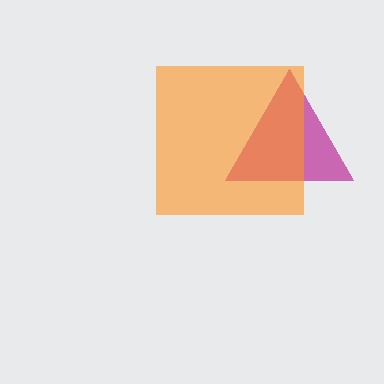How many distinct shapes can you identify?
There are 2 distinct shapes: a magenta triangle, an orange square.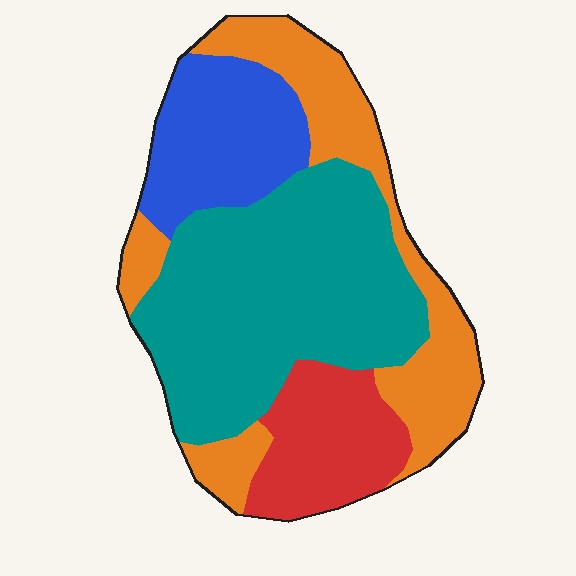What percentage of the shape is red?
Red takes up about one sixth (1/6) of the shape.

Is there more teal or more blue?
Teal.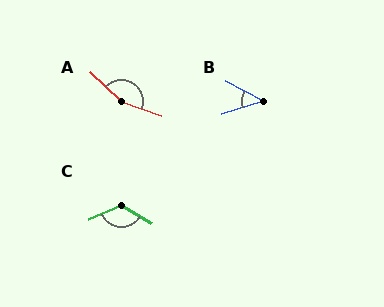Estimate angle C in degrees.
Approximately 125 degrees.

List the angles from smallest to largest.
B (45°), C (125°), A (156°).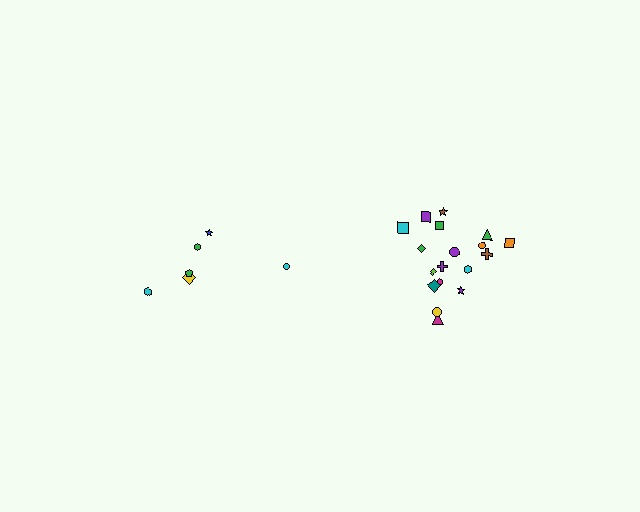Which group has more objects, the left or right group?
The right group.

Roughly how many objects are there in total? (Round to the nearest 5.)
Roughly 25 objects in total.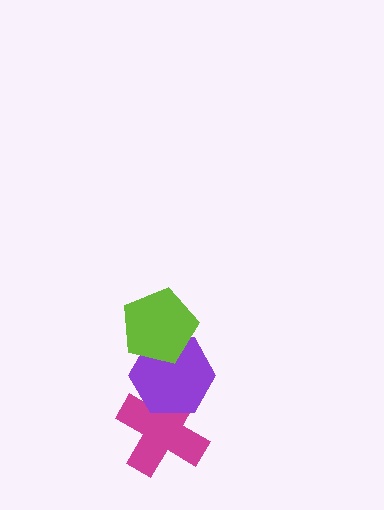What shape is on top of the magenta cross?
The purple hexagon is on top of the magenta cross.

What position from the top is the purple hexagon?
The purple hexagon is 2nd from the top.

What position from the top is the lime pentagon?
The lime pentagon is 1st from the top.